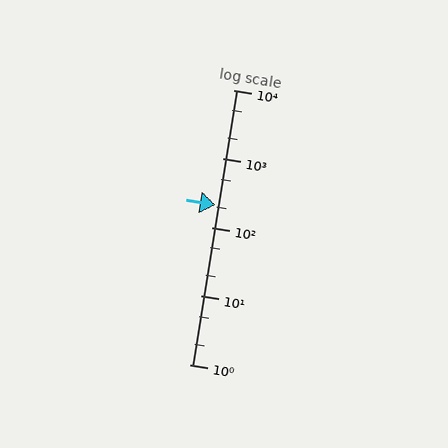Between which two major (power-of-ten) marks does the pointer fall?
The pointer is between 100 and 1000.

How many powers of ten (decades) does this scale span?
The scale spans 4 decades, from 1 to 10000.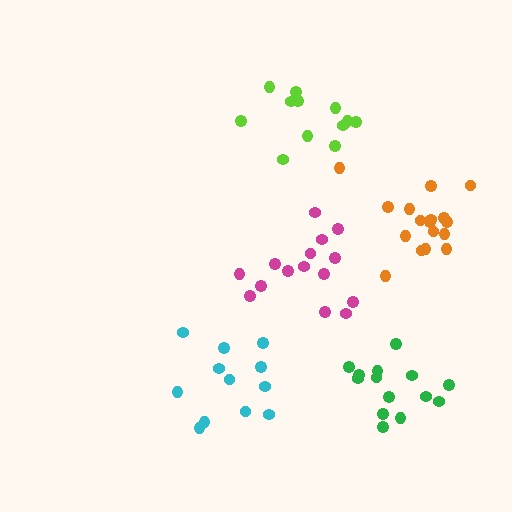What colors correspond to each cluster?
The clusters are colored: magenta, cyan, orange, lime, green.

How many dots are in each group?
Group 1: 15 dots, Group 2: 12 dots, Group 3: 17 dots, Group 4: 12 dots, Group 5: 14 dots (70 total).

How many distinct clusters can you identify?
There are 5 distinct clusters.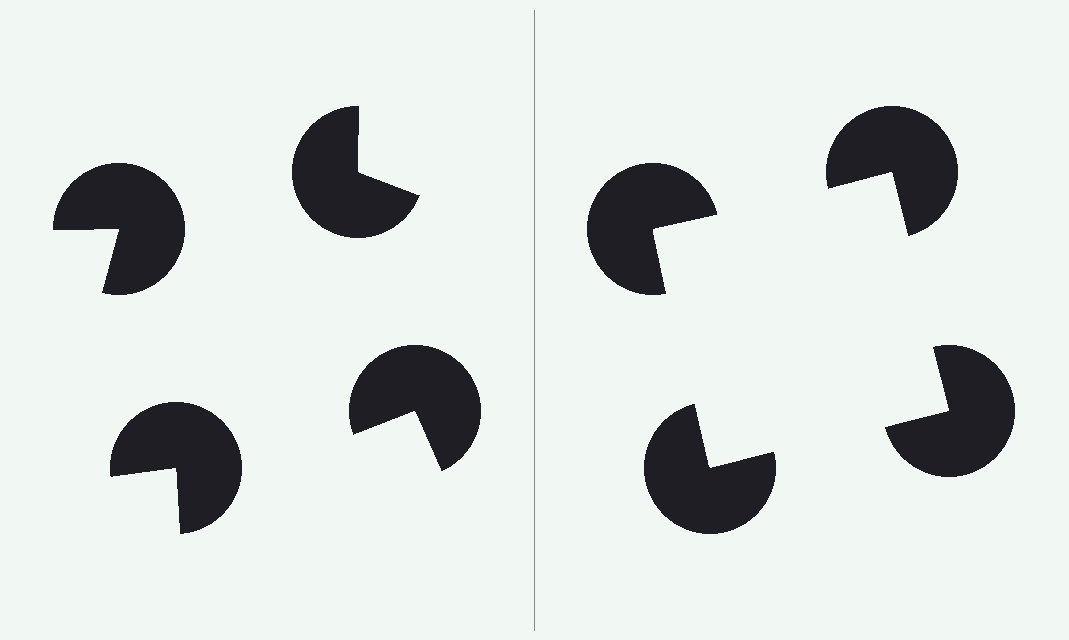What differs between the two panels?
The pac-man discs are positioned identically on both sides; only the wedge orientations differ. On the right they align to a square; on the left they are misaligned.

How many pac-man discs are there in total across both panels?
8 — 4 on each side.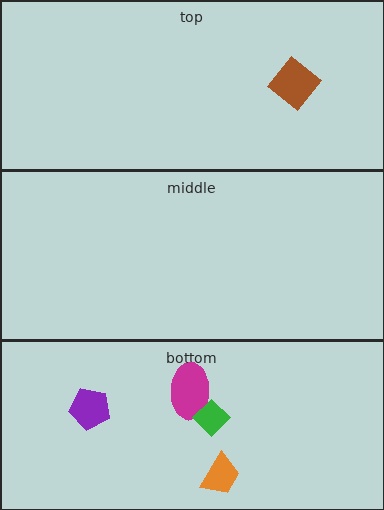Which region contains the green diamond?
The bottom region.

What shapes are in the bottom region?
The orange trapezoid, the magenta ellipse, the green diamond, the purple pentagon.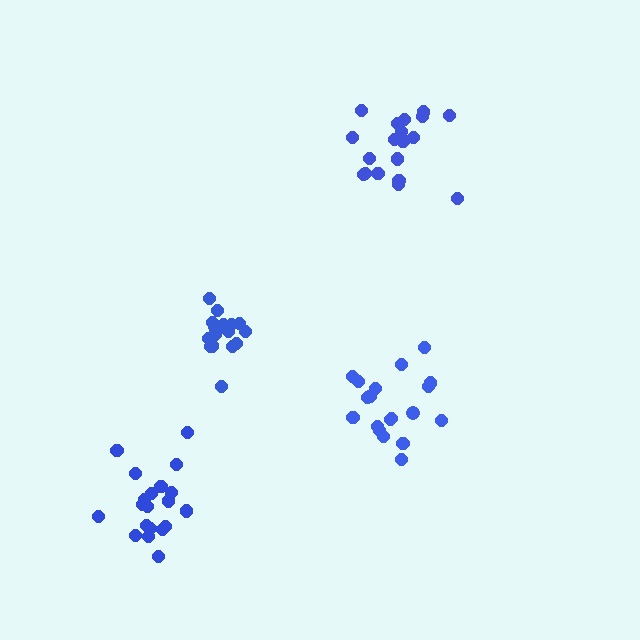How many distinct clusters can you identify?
There are 4 distinct clusters.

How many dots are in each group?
Group 1: 17 dots, Group 2: 19 dots, Group 3: 20 dots, Group 4: 21 dots (77 total).